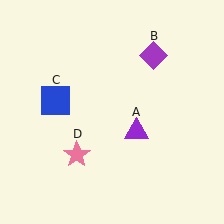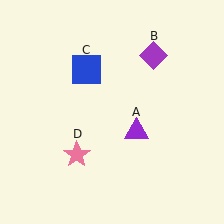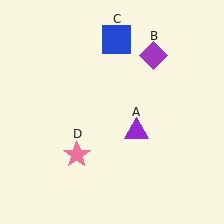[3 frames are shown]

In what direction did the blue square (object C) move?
The blue square (object C) moved up and to the right.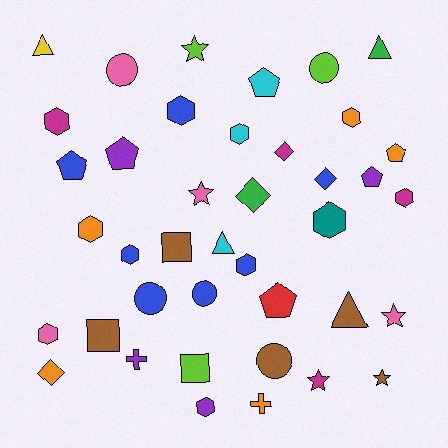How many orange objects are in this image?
There are 5 orange objects.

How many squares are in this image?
There are 3 squares.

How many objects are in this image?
There are 40 objects.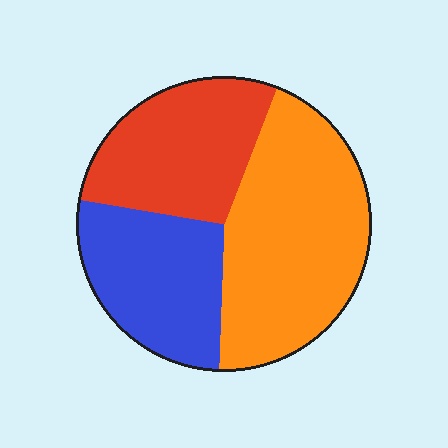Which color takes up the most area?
Orange, at roughly 45%.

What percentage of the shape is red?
Red takes up about one quarter (1/4) of the shape.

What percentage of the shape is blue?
Blue takes up about one quarter (1/4) of the shape.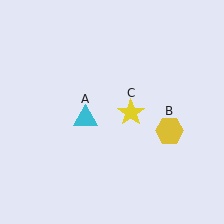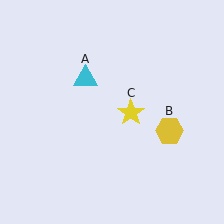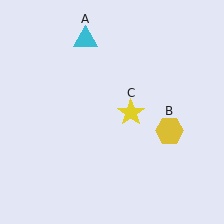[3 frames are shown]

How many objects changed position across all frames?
1 object changed position: cyan triangle (object A).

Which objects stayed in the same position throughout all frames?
Yellow hexagon (object B) and yellow star (object C) remained stationary.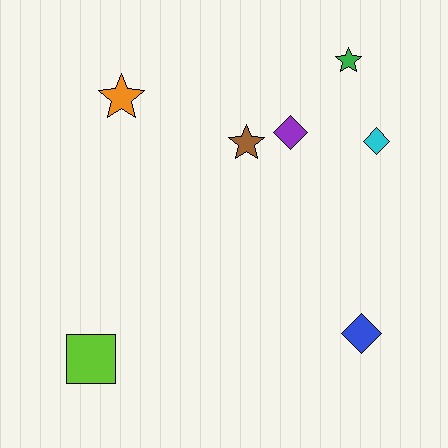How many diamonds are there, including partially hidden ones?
There are 3 diamonds.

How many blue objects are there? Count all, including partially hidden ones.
There is 1 blue object.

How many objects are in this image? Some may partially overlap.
There are 7 objects.